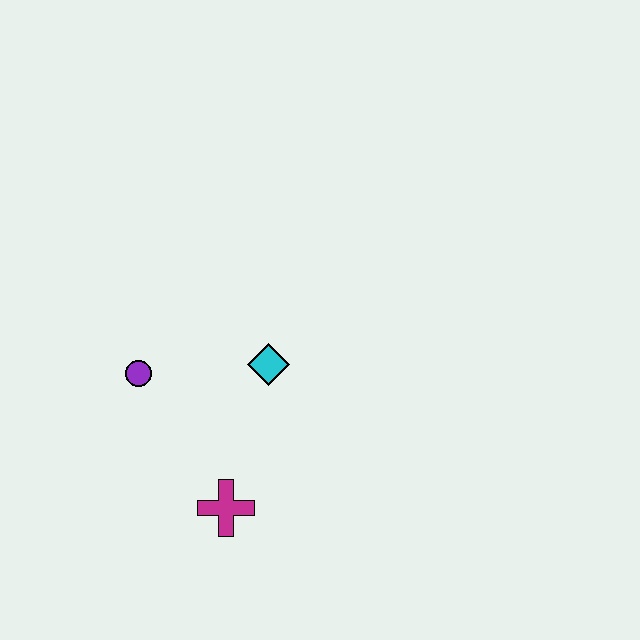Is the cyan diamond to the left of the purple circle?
No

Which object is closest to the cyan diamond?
The purple circle is closest to the cyan diamond.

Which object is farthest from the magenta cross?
The purple circle is farthest from the magenta cross.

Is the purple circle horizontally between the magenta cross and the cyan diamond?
No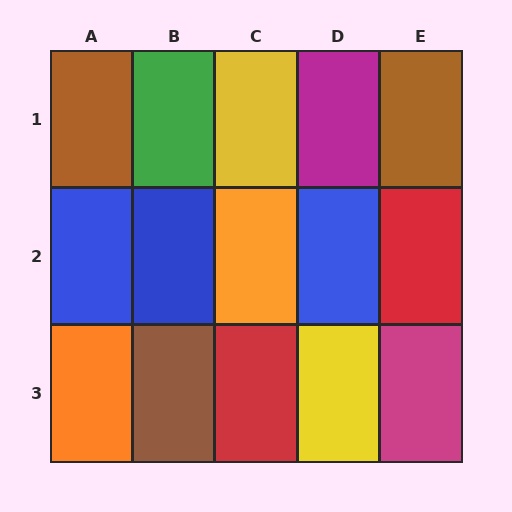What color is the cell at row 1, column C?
Yellow.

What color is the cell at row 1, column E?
Brown.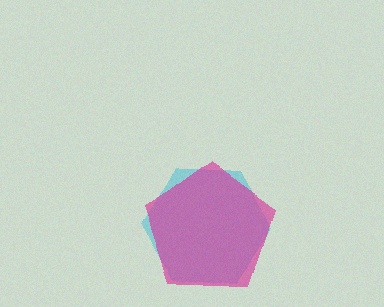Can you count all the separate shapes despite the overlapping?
Yes, there are 2 separate shapes.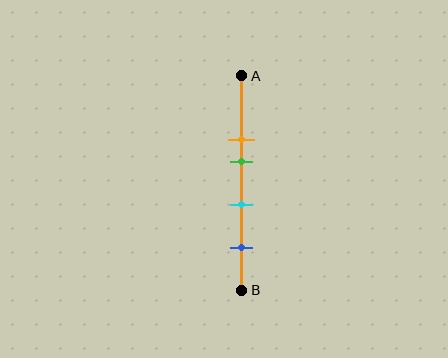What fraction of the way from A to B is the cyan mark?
The cyan mark is approximately 60% (0.6) of the way from A to B.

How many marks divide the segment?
There are 4 marks dividing the segment.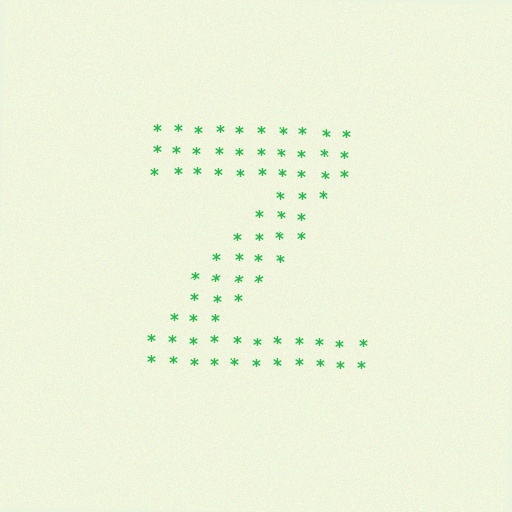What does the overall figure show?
The overall figure shows the letter Z.